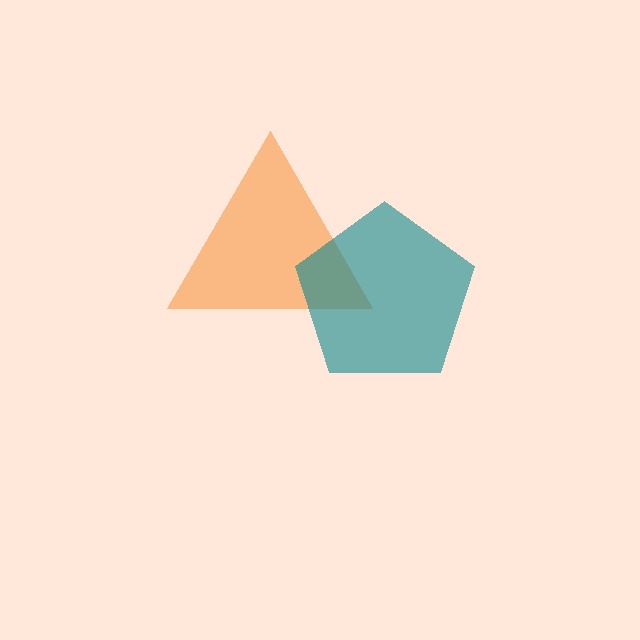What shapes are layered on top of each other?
The layered shapes are: an orange triangle, a teal pentagon.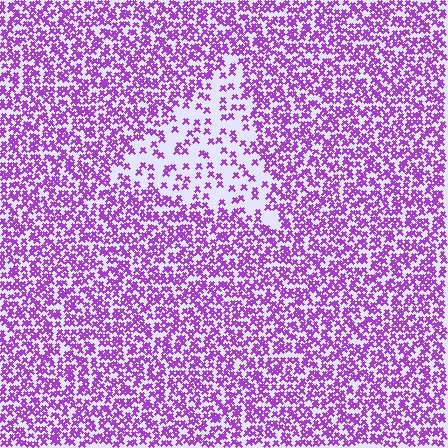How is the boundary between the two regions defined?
The boundary is defined by a change in element density (approximately 2.7x ratio). All elements are the same color, size, and shape.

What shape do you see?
I see a triangle.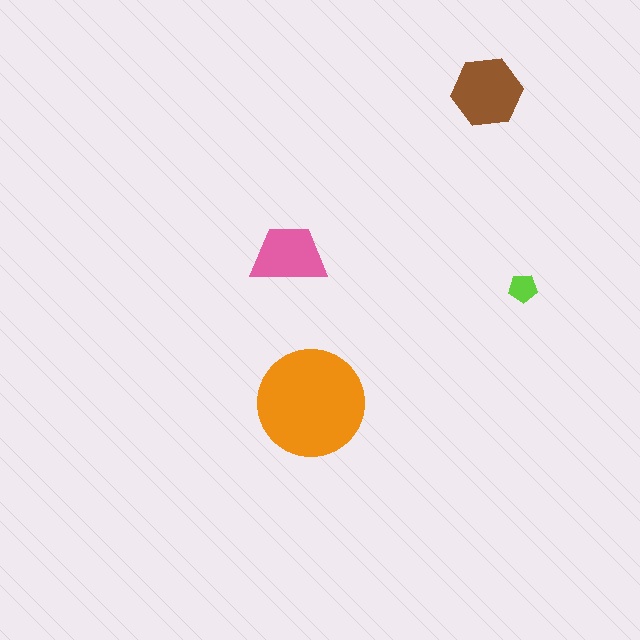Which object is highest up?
The brown hexagon is topmost.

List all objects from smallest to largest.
The lime pentagon, the pink trapezoid, the brown hexagon, the orange circle.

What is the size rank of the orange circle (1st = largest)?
1st.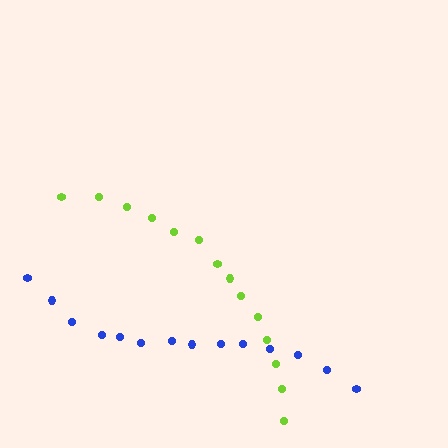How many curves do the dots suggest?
There are 2 distinct paths.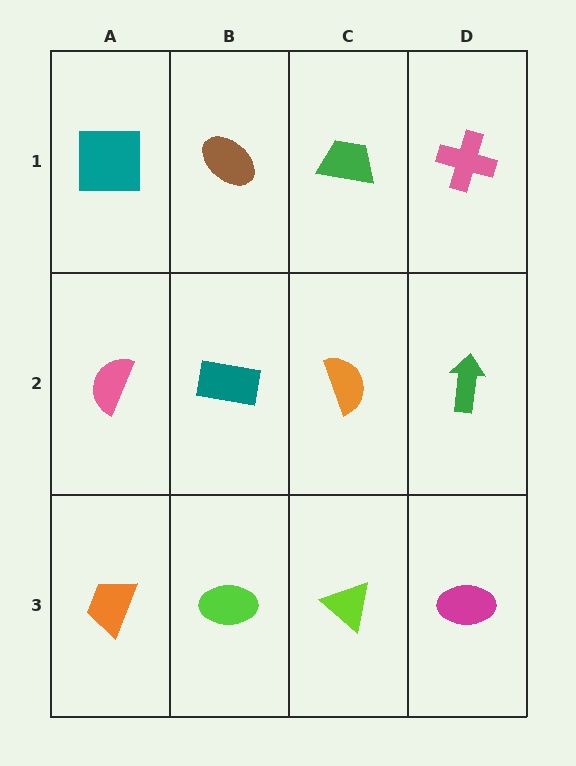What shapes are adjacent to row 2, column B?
A brown ellipse (row 1, column B), a lime ellipse (row 3, column B), a pink semicircle (row 2, column A), an orange semicircle (row 2, column C).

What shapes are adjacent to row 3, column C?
An orange semicircle (row 2, column C), a lime ellipse (row 3, column B), a magenta ellipse (row 3, column D).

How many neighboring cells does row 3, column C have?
3.